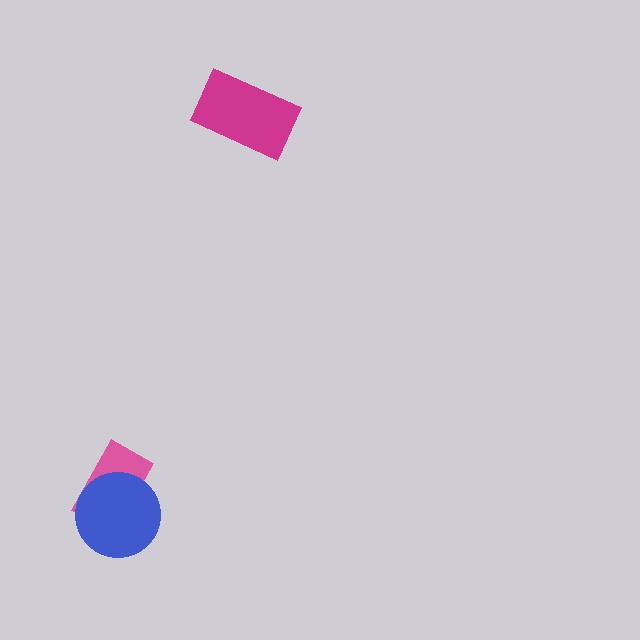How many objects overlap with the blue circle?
1 object overlaps with the blue circle.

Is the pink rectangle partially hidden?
Yes, it is partially covered by another shape.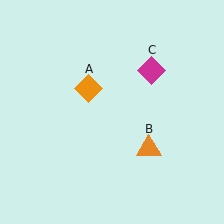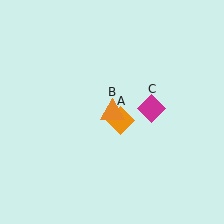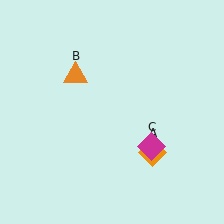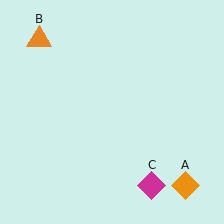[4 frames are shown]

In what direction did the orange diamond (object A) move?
The orange diamond (object A) moved down and to the right.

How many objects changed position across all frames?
3 objects changed position: orange diamond (object A), orange triangle (object B), magenta diamond (object C).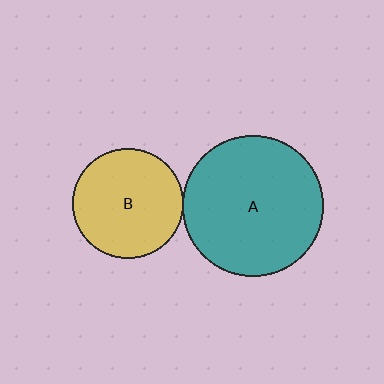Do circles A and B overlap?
Yes.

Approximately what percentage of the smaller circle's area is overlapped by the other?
Approximately 5%.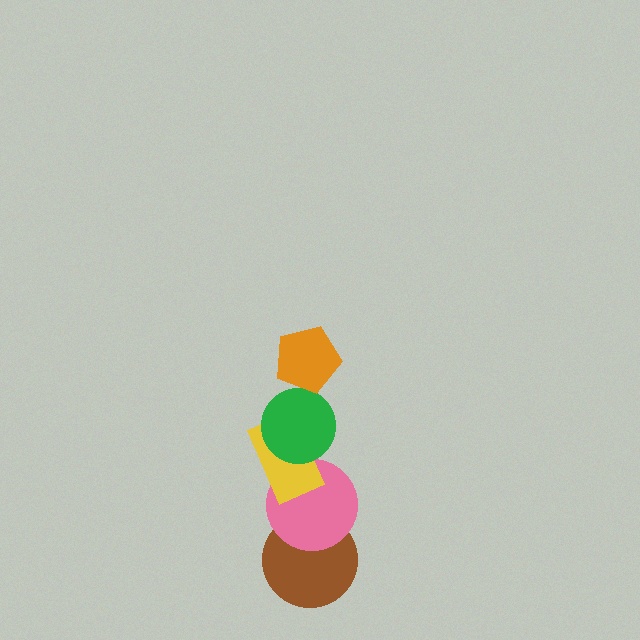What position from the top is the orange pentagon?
The orange pentagon is 1st from the top.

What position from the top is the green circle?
The green circle is 2nd from the top.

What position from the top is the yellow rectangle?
The yellow rectangle is 3rd from the top.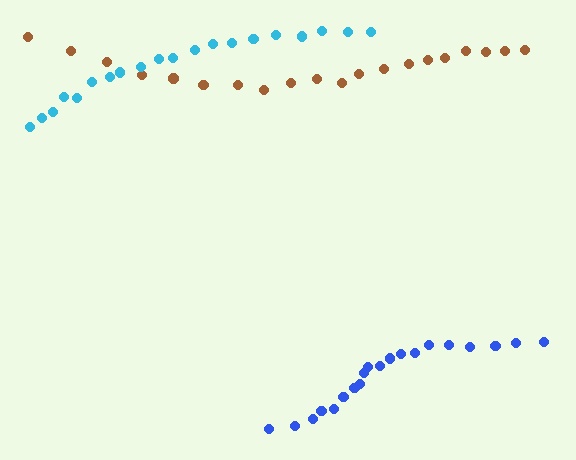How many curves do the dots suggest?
There are 3 distinct paths.